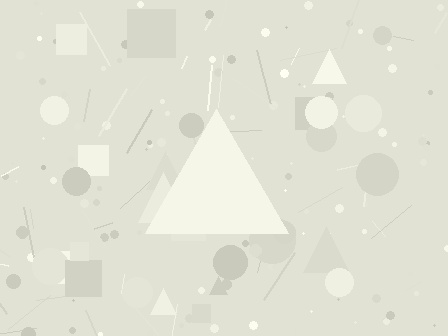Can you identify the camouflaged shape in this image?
The camouflaged shape is a triangle.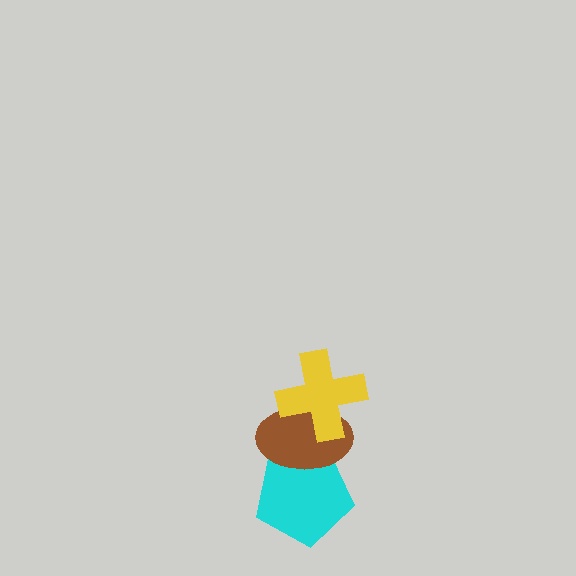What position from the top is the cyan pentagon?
The cyan pentagon is 3rd from the top.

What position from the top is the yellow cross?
The yellow cross is 1st from the top.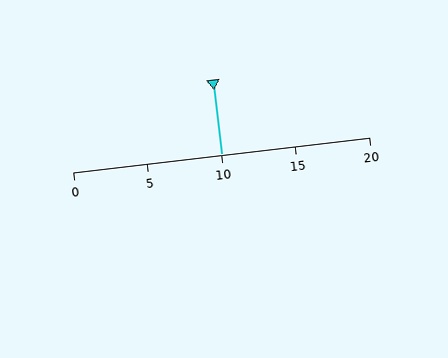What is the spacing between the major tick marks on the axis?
The major ticks are spaced 5 apart.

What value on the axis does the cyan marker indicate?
The marker indicates approximately 10.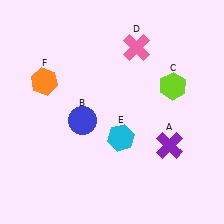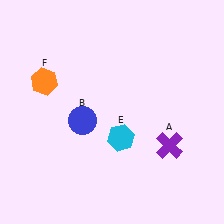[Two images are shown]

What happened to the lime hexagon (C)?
The lime hexagon (C) was removed in Image 2. It was in the top-right area of Image 1.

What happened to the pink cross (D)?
The pink cross (D) was removed in Image 2. It was in the top-right area of Image 1.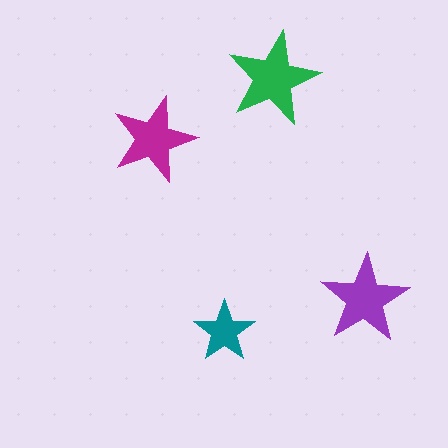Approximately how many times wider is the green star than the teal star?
About 1.5 times wider.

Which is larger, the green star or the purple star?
The green one.